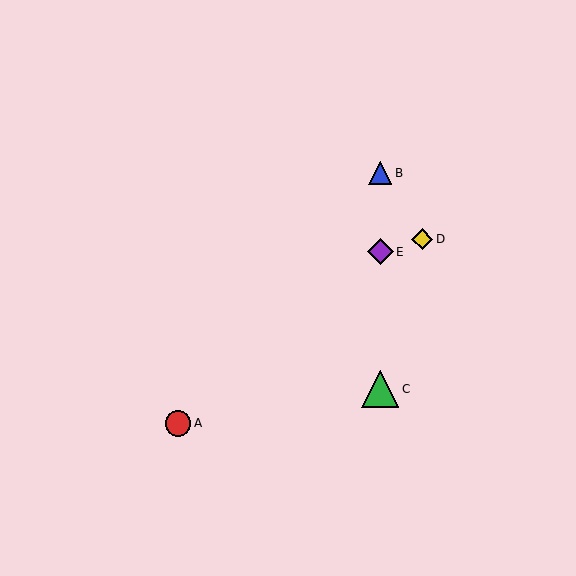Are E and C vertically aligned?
Yes, both are at x≈380.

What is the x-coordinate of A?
Object A is at x≈178.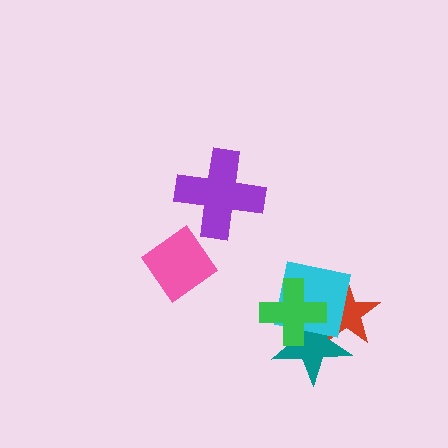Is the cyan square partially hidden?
Yes, it is partially covered by another shape.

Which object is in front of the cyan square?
The green cross is in front of the cyan square.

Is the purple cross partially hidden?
No, no other shape covers it.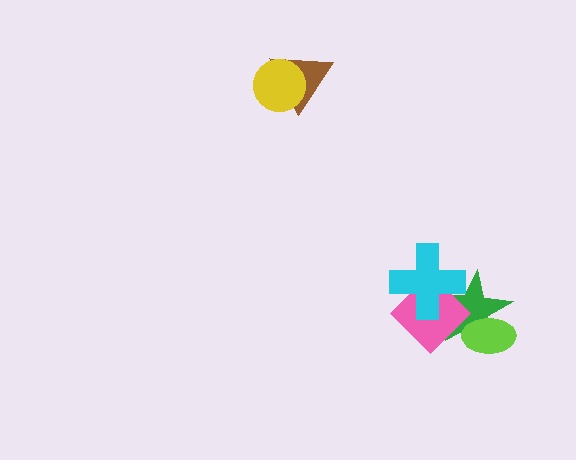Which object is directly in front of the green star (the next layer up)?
The lime ellipse is directly in front of the green star.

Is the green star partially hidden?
Yes, it is partially covered by another shape.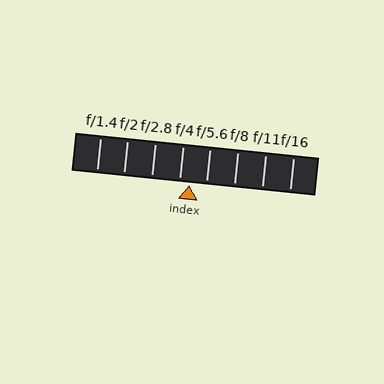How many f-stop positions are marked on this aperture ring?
There are 8 f-stop positions marked.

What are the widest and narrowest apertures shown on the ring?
The widest aperture shown is f/1.4 and the narrowest is f/16.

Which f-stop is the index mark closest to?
The index mark is closest to f/4.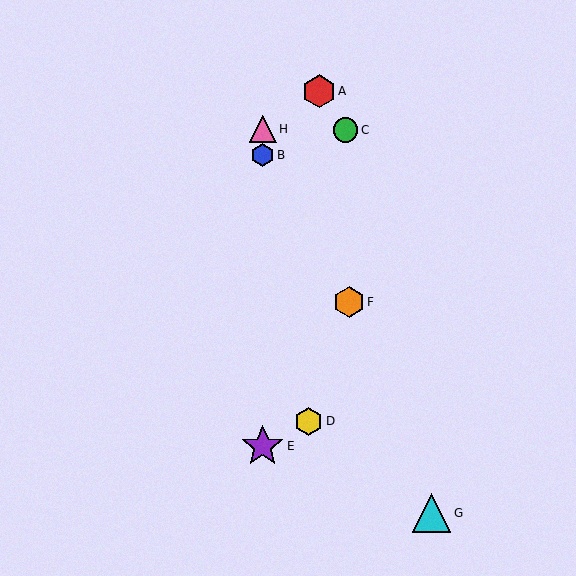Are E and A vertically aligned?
No, E is at x≈263 and A is at x≈319.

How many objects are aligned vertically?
3 objects (B, E, H) are aligned vertically.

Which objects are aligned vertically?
Objects B, E, H are aligned vertically.